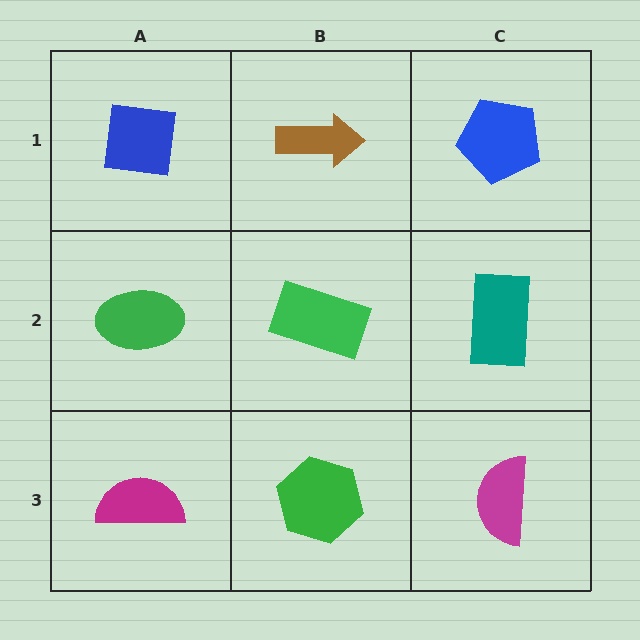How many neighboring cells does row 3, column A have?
2.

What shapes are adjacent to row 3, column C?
A teal rectangle (row 2, column C), a green hexagon (row 3, column B).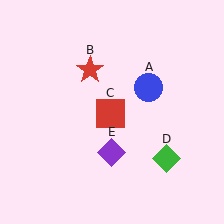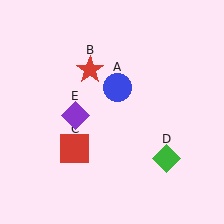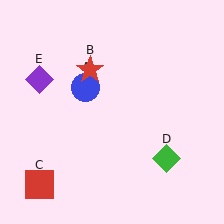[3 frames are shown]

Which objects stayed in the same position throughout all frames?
Red star (object B) and green diamond (object D) remained stationary.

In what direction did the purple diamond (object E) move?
The purple diamond (object E) moved up and to the left.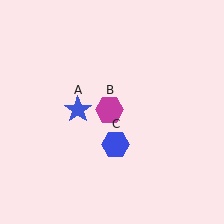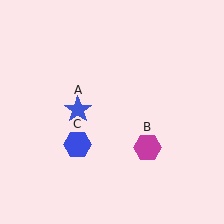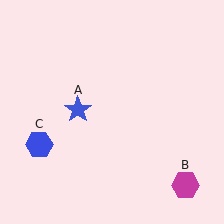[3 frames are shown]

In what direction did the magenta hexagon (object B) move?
The magenta hexagon (object B) moved down and to the right.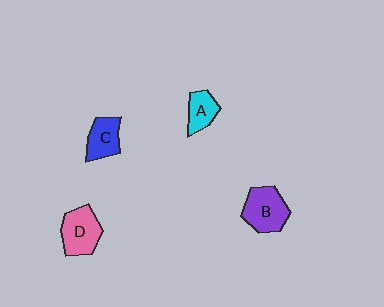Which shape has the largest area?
Shape B (purple).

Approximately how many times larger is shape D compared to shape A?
Approximately 1.5 times.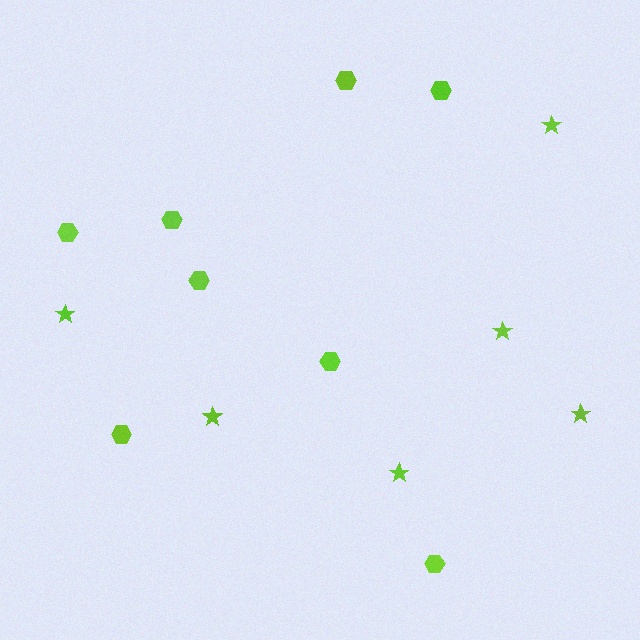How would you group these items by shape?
There are 2 groups: one group of stars (6) and one group of hexagons (8).